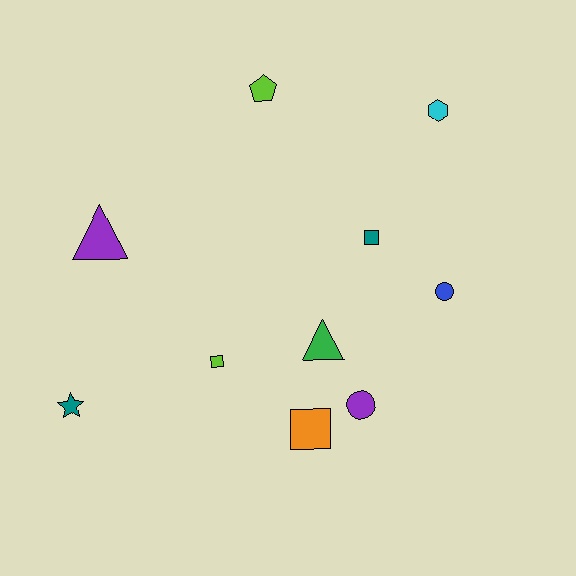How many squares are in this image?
There are 3 squares.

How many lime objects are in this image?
There are 2 lime objects.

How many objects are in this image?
There are 10 objects.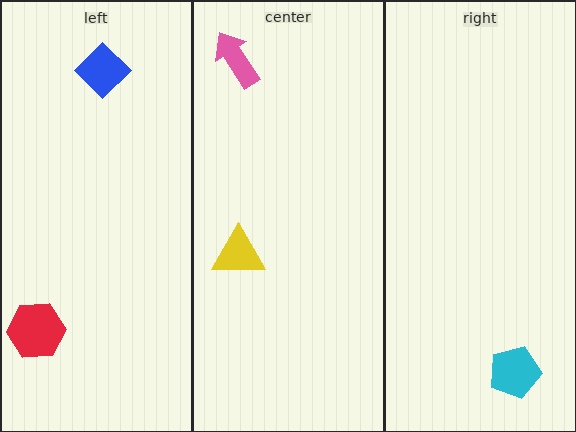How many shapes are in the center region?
2.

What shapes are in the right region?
The cyan pentagon.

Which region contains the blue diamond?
The left region.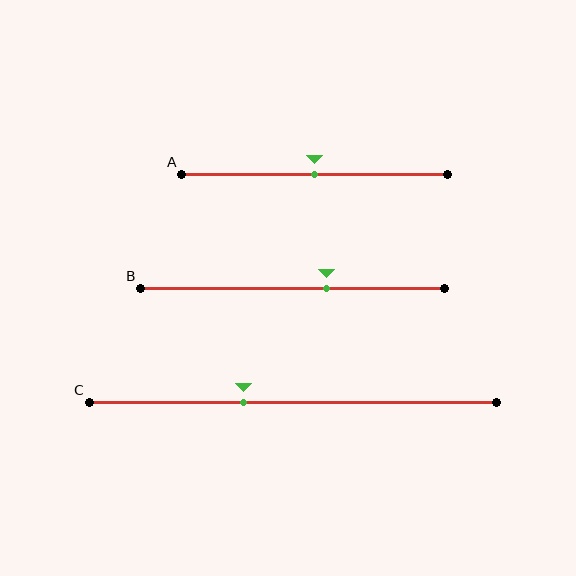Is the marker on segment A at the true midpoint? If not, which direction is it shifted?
Yes, the marker on segment A is at the true midpoint.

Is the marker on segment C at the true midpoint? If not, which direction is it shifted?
No, the marker on segment C is shifted to the left by about 12% of the segment length.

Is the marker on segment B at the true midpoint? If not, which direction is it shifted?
No, the marker on segment B is shifted to the right by about 11% of the segment length.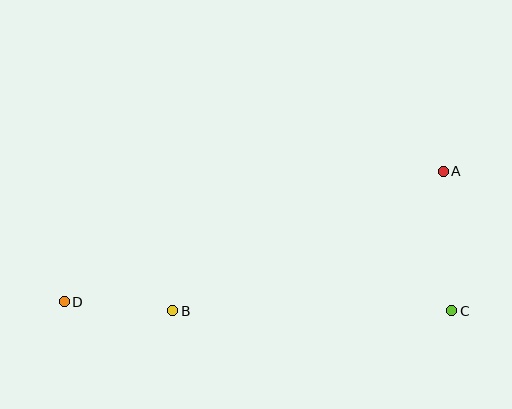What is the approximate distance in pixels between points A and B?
The distance between A and B is approximately 304 pixels.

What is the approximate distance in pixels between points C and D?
The distance between C and D is approximately 388 pixels.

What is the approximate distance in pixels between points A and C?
The distance between A and C is approximately 140 pixels.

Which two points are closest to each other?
Points B and D are closest to each other.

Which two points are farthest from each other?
Points A and D are farthest from each other.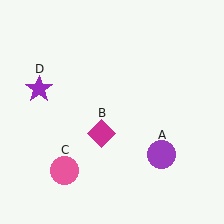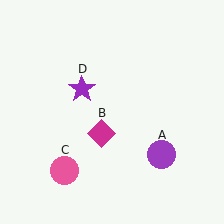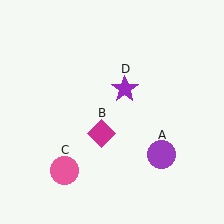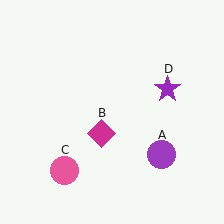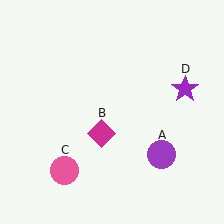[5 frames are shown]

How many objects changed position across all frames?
1 object changed position: purple star (object D).